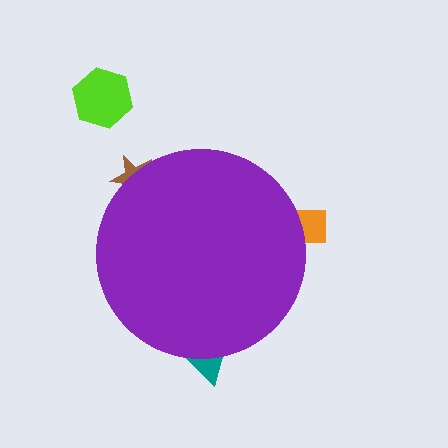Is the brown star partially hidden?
Yes, the brown star is partially hidden behind the purple circle.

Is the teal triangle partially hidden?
Yes, the teal triangle is partially hidden behind the purple circle.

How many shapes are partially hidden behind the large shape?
3 shapes are partially hidden.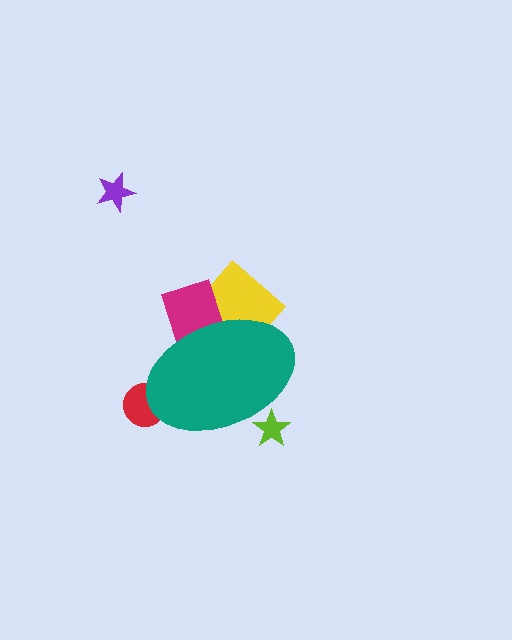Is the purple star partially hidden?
No, the purple star is fully visible.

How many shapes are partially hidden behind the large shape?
4 shapes are partially hidden.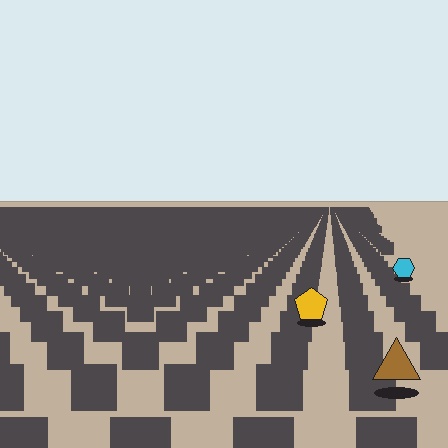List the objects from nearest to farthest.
From nearest to farthest: the brown triangle, the yellow pentagon, the cyan hexagon.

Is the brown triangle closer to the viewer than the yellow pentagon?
Yes. The brown triangle is closer — you can tell from the texture gradient: the ground texture is coarser near it.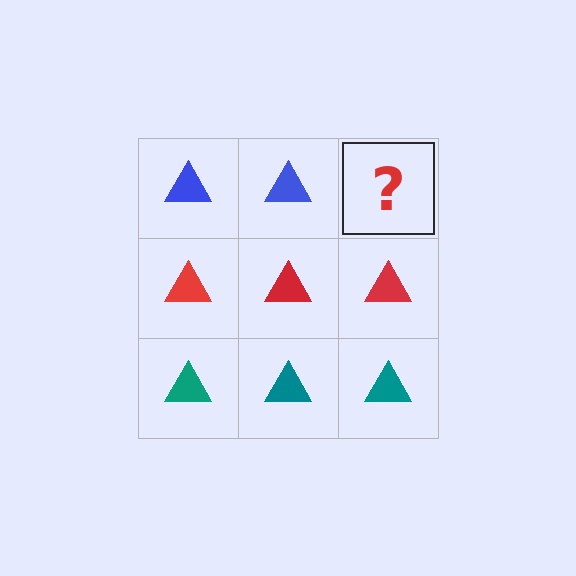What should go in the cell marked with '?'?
The missing cell should contain a blue triangle.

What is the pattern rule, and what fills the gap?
The rule is that each row has a consistent color. The gap should be filled with a blue triangle.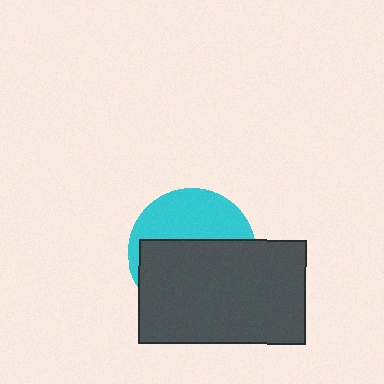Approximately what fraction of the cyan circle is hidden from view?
Roughly 59% of the cyan circle is hidden behind the dark gray rectangle.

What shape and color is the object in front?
The object in front is a dark gray rectangle.